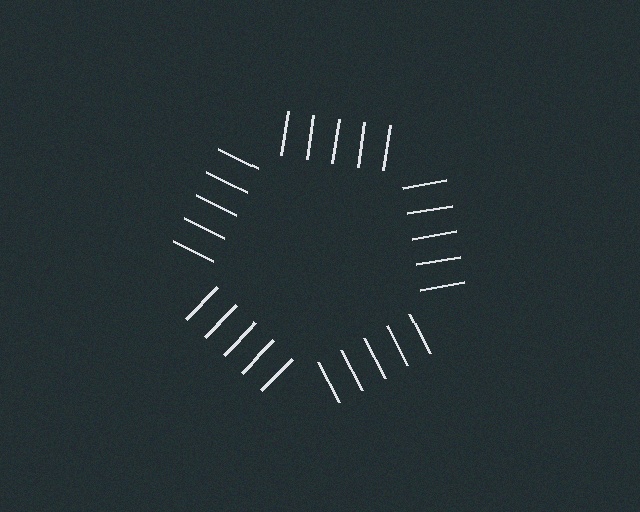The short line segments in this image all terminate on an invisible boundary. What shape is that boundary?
An illusory pentagon — the line segments terminate on its edges but no continuous stroke is drawn.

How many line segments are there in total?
25 — 5 along each of the 5 edges.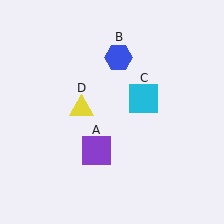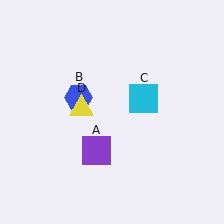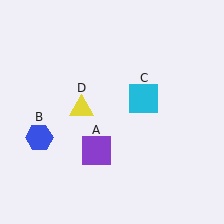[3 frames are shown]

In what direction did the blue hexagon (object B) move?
The blue hexagon (object B) moved down and to the left.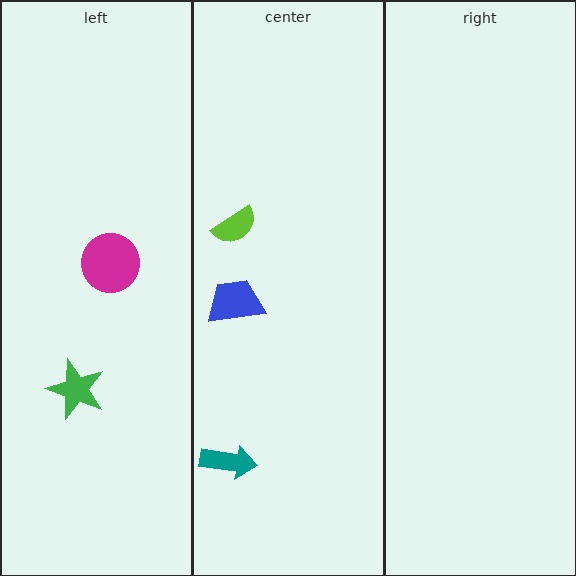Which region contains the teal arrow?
The center region.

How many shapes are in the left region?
2.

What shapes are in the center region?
The lime semicircle, the blue trapezoid, the teal arrow.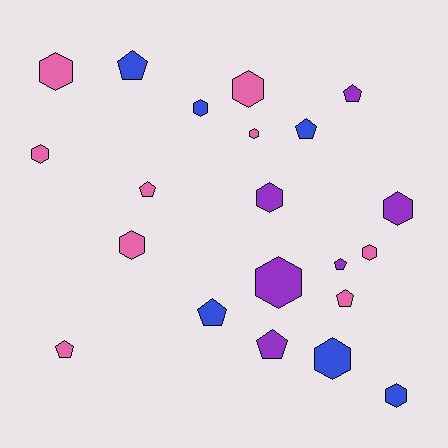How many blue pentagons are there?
There are 3 blue pentagons.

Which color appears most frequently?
Pink, with 9 objects.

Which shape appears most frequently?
Hexagon, with 12 objects.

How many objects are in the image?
There are 21 objects.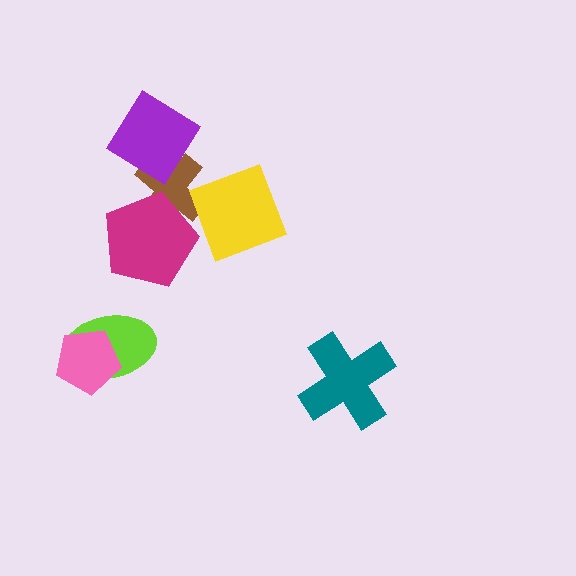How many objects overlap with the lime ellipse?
1 object overlaps with the lime ellipse.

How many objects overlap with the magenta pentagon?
1 object overlaps with the magenta pentagon.